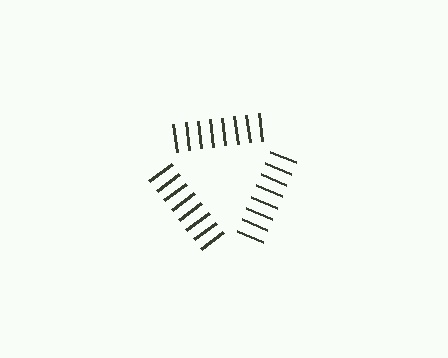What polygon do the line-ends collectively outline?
An illusory triangle — the line segments terminate on its edges but no continuous stroke is drawn.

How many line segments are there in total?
24 — 8 along each of the 3 edges.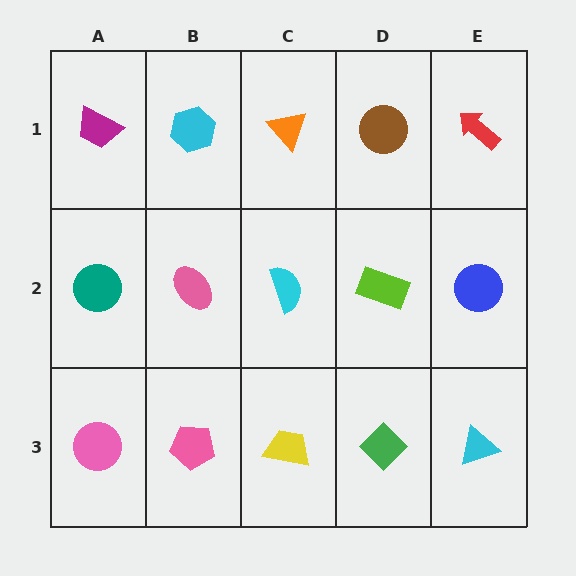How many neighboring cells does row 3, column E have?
2.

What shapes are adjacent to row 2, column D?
A brown circle (row 1, column D), a green diamond (row 3, column D), a cyan semicircle (row 2, column C), a blue circle (row 2, column E).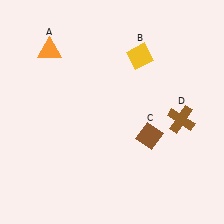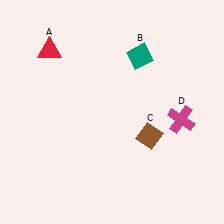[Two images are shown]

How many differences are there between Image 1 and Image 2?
There are 3 differences between the two images.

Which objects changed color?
A changed from orange to red. B changed from yellow to teal. D changed from brown to magenta.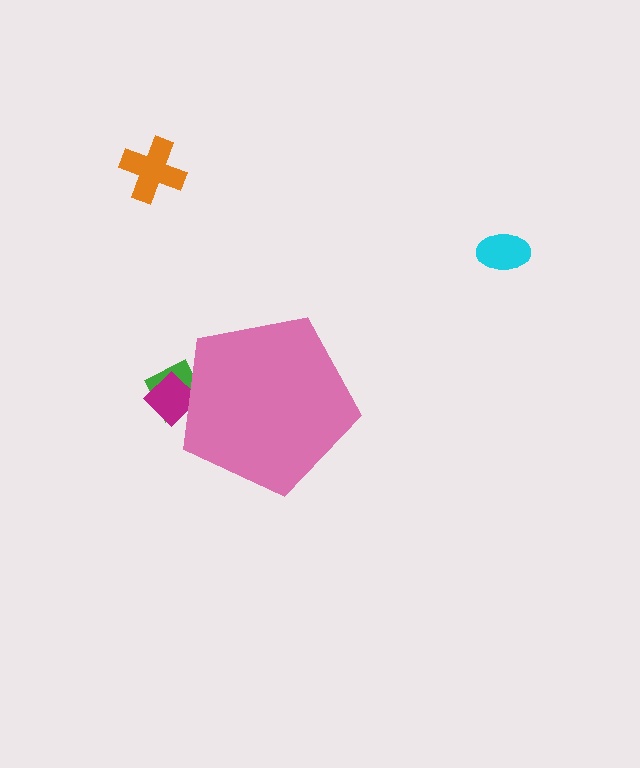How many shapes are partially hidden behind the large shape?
2 shapes are partially hidden.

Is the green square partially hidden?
Yes, the green square is partially hidden behind the pink pentagon.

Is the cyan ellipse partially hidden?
No, the cyan ellipse is fully visible.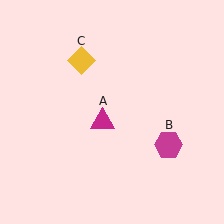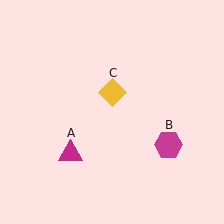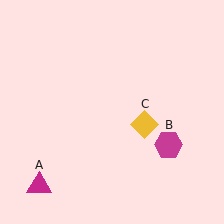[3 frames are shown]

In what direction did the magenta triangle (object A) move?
The magenta triangle (object A) moved down and to the left.